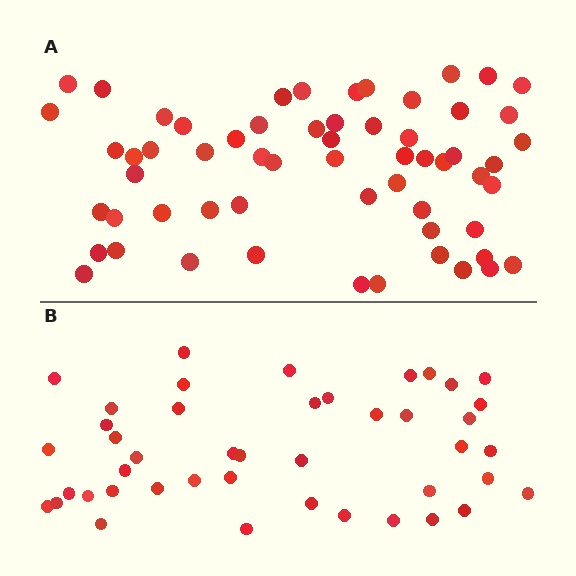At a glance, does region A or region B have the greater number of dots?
Region A (the top region) has more dots.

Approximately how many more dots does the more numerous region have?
Region A has approximately 15 more dots than region B.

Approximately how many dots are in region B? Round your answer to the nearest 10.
About 40 dots. (The exact count is 44, which rounds to 40.)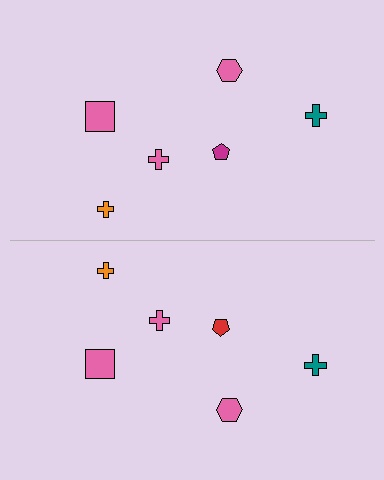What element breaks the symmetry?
The red pentagon on the bottom side breaks the symmetry — its mirror counterpart is magenta.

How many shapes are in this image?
There are 12 shapes in this image.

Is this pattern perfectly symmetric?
No, the pattern is not perfectly symmetric. The red pentagon on the bottom side breaks the symmetry — its mirror counterpart is magenta.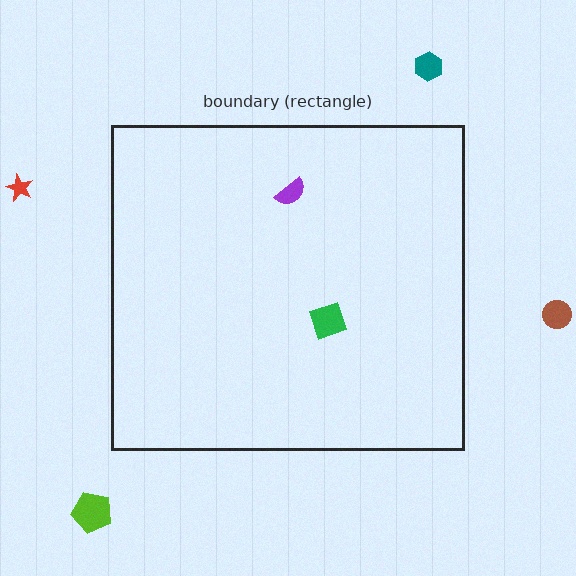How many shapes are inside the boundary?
2 inside, 4 outside.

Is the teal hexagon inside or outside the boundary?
Outside.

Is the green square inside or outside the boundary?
Inside.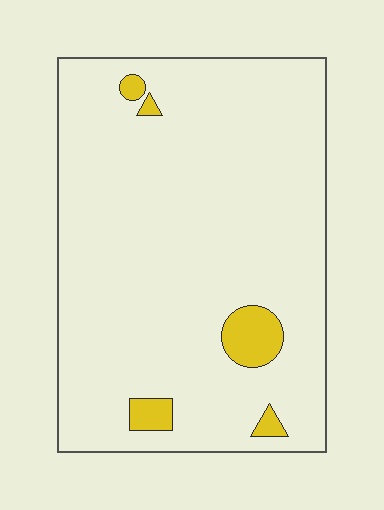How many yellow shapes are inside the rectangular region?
5.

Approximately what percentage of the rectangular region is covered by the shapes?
Approximately 5%.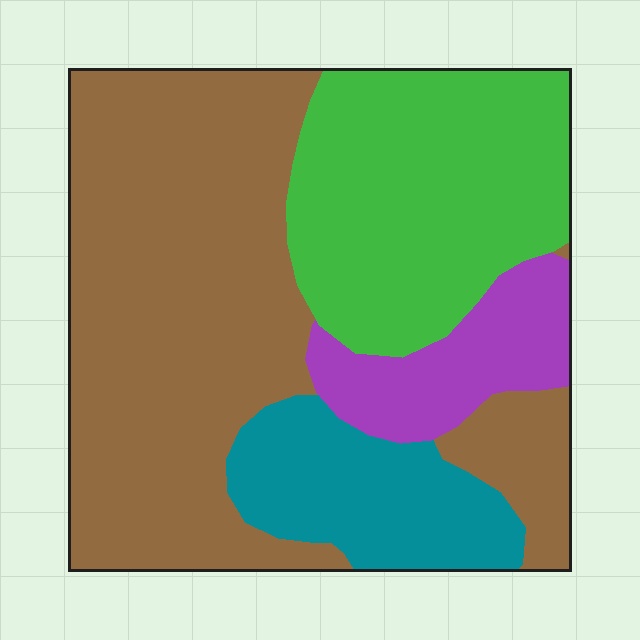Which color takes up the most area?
Brown, at roughly 50%.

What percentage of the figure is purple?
Purple covers 10% of the figure.